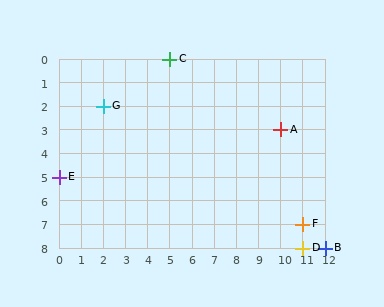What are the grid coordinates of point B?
Point B is at grid coordinates (12, 8).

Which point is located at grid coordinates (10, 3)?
Point A is at (10, 3).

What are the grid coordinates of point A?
Point A is at grid coordinates (10, 3).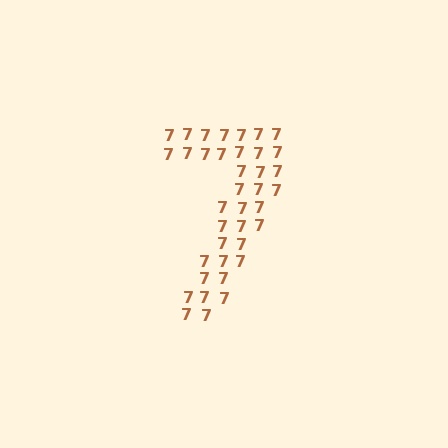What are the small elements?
The small elements are digit 7's.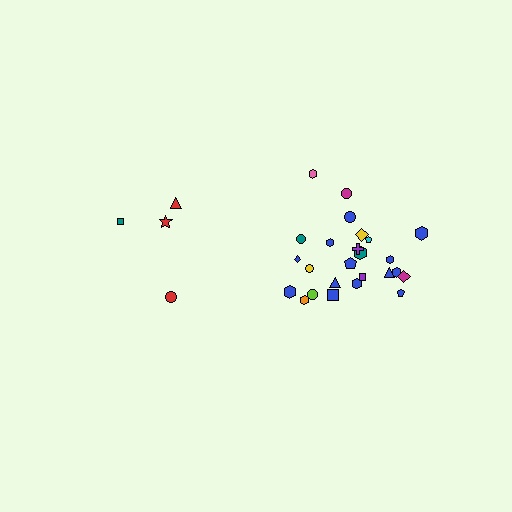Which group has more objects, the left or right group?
The right group.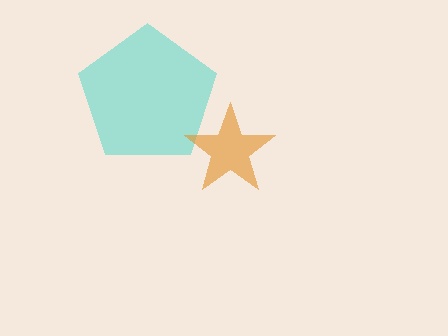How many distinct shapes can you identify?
There are 2 distinct shapes: a cyan pentagon, an orange star.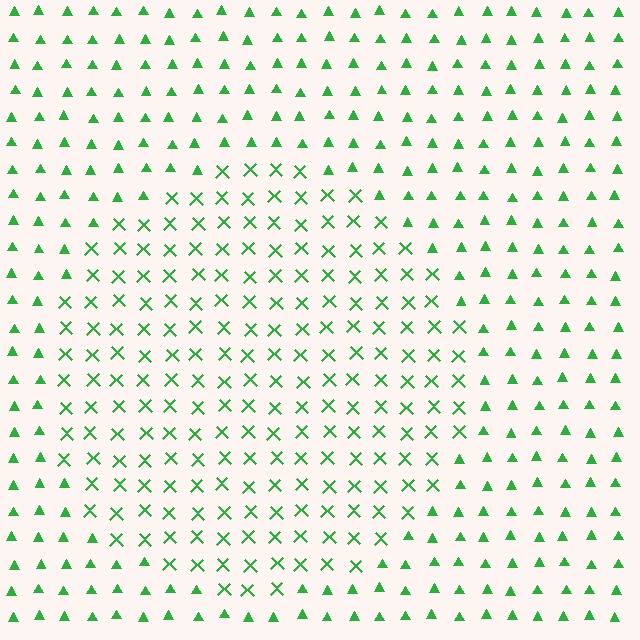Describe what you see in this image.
The image is filled with small green elements arranged in a uniform grid. A circle-shaped region contains X marks, while the surrounding area contains triangles. The boundary is defined purely by the change in element shape.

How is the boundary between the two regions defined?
The boundary is defined by a change in element shape: X marks inside vs. triangles outside. All elements share the same color and spacing.